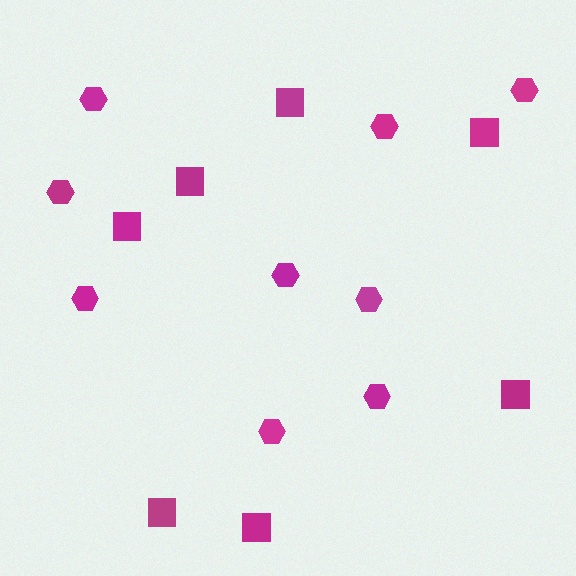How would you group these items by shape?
There are 2 groups: one group of squares (7) and one group of hexagons (9).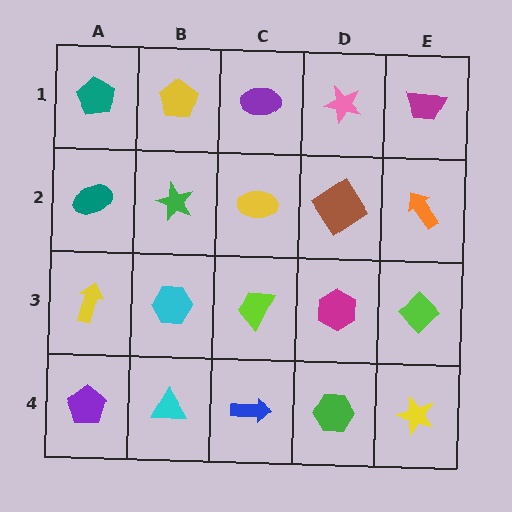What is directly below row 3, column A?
A purple pentagon.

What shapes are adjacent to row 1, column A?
A teal ellipse (row 2, column A), a yellow pentagon (row 1, column B).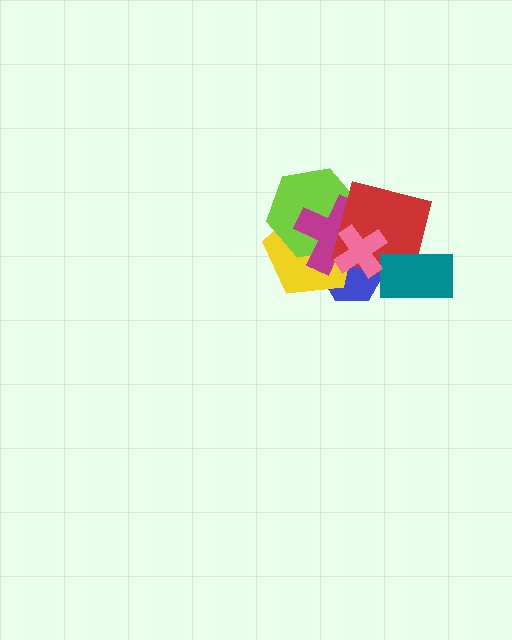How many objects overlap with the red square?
6 objects overlap with the red square.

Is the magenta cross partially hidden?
Yes, it is partially covered by another shape.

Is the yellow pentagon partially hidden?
Yes, it is partially covered by another shape.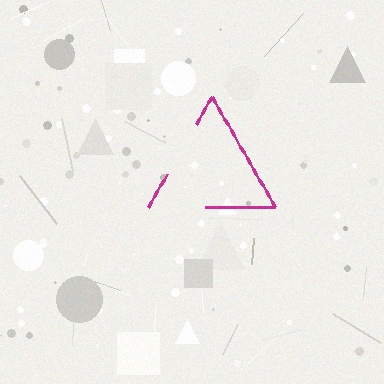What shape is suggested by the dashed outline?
The dashed outline suggests a triangle.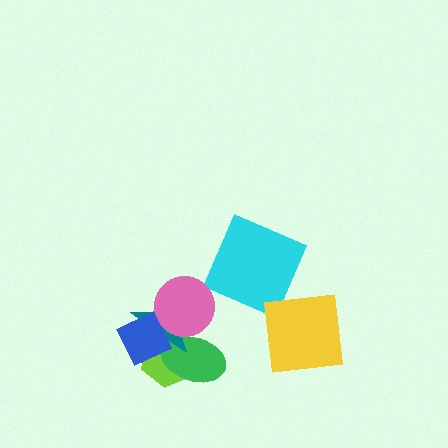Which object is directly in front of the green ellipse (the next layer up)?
The teal star is directly in front of the green ellipse.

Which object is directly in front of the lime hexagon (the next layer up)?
The green ellipse is directly in front of the lime hexagon.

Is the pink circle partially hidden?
Yes, it is partially covered by another shape.